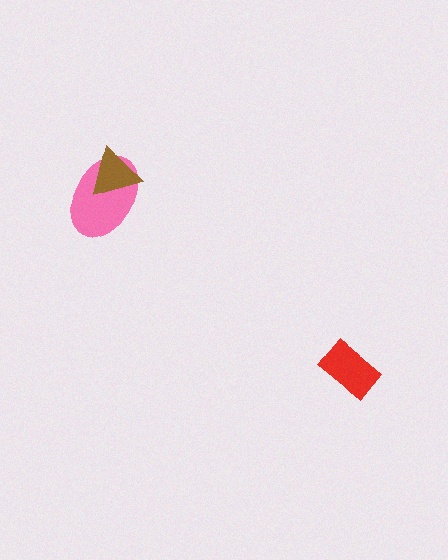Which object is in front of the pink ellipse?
The brown triangle is in front of the pink ellipse.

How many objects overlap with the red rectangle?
0 objects overlap with the red rectangle.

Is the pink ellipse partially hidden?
Yes, it is partially covered by another shape.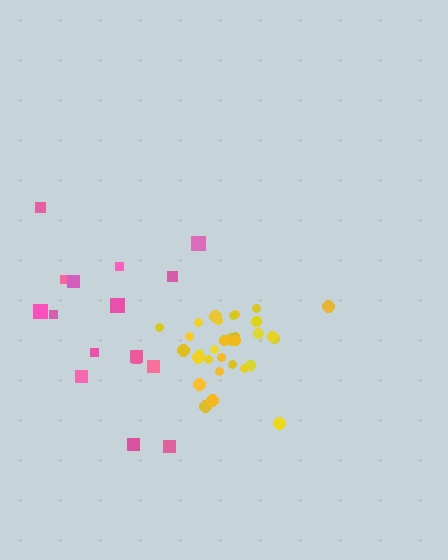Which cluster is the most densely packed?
Yellow.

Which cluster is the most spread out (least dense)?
Pink.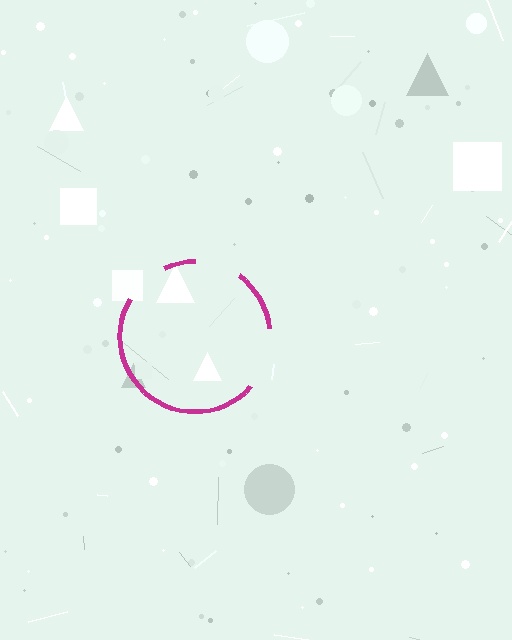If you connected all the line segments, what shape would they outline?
They would outline a circle.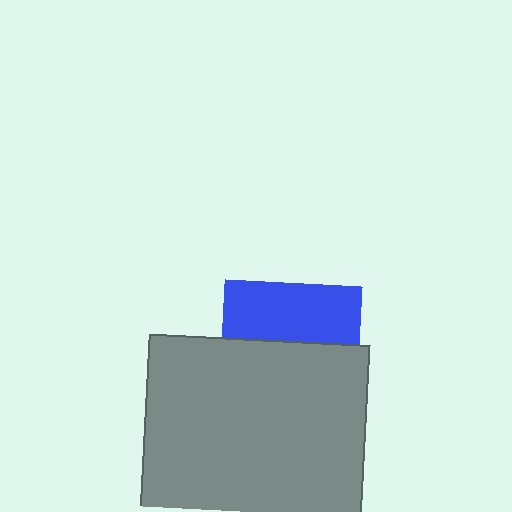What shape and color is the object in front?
The object in front is a gray square.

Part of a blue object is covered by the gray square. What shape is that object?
It is a square.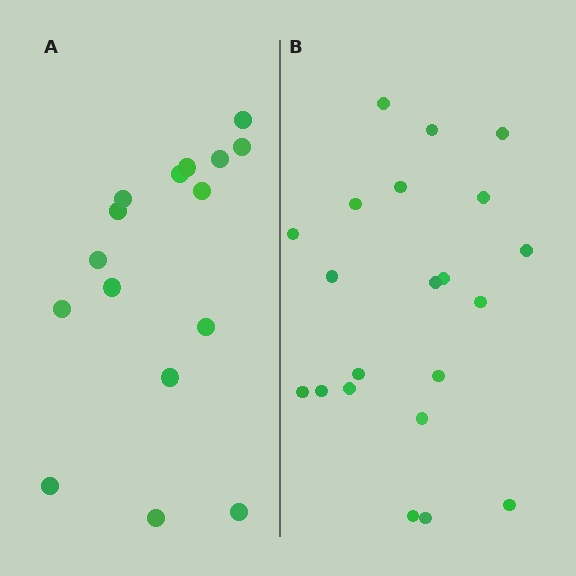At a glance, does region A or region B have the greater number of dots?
Region B (the right region) has more dots.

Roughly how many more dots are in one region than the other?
Region B has about 5 more dots than region A.